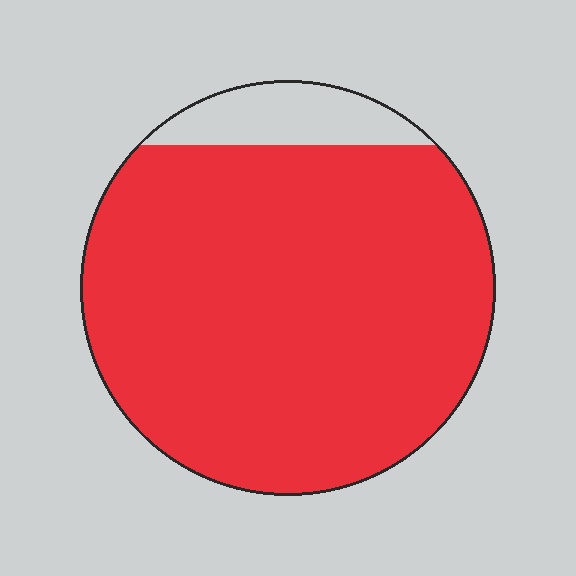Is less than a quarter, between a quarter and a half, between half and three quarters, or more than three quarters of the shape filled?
More than three quarters.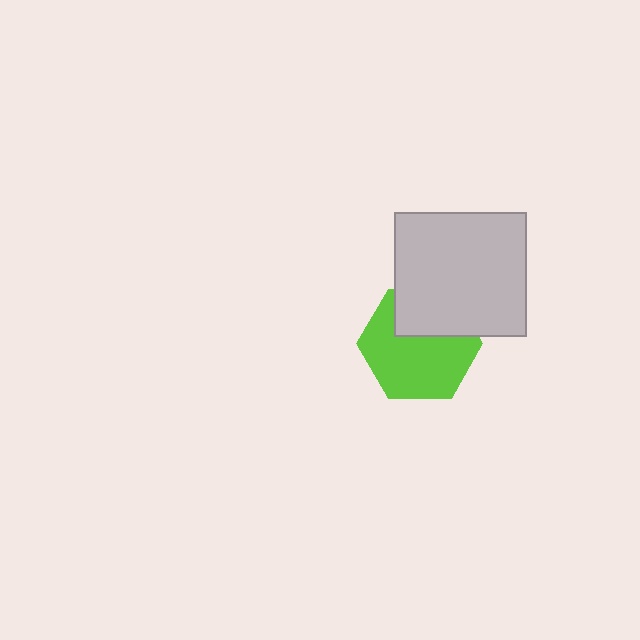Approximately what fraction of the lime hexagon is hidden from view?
Roughly 33% of the lime hexagon is hidden behind the light gray rectangle.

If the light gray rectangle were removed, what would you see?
You would see the complete lime hexagon.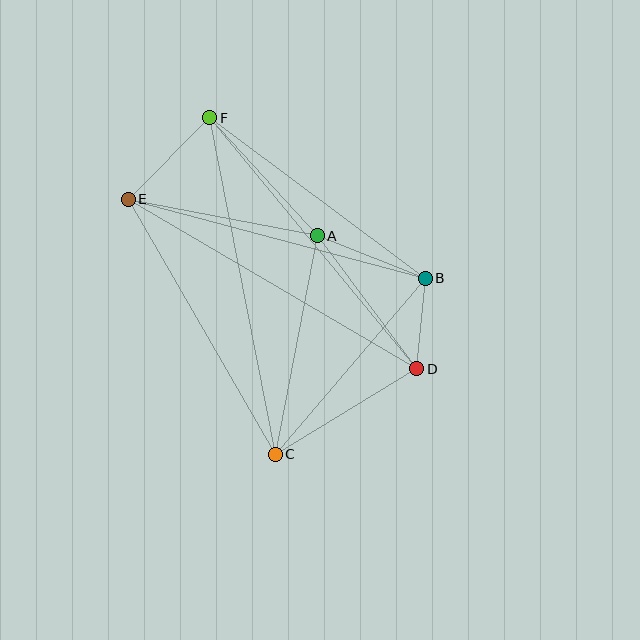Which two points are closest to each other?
Points B and D are closest to each other.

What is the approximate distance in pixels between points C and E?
The distance between C and E is approximately 294 pixels.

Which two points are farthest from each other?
Points C and F are farthest from each other.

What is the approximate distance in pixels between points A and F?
The distance between A and F is approximately 160 pixels.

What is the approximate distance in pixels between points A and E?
The distance between A and E is approximately 193 pixels.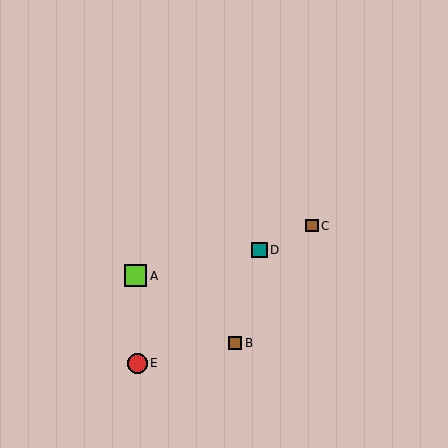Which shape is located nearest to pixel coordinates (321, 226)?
The brown square (labeled C) at (312, 226) is nearest to that location.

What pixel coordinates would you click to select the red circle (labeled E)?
Click at (137, 363) to select the red circle E.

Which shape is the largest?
The lime square (labeled A) is the largest.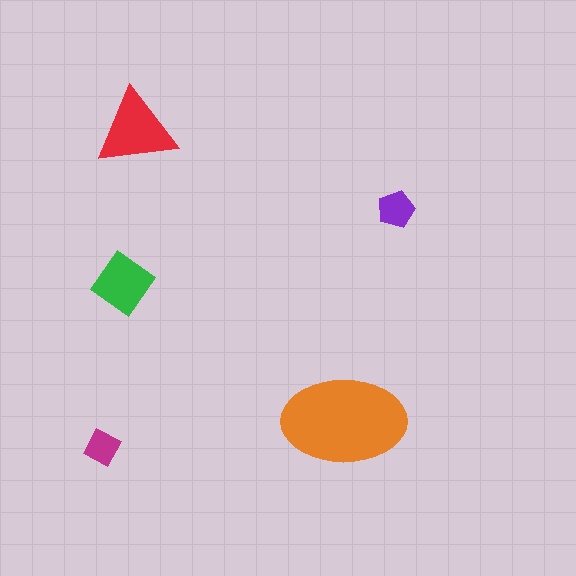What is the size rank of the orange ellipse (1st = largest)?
1st.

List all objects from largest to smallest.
The orange ellipse, the red triangle, the green diamond, the purple pentagon, the magenta square.